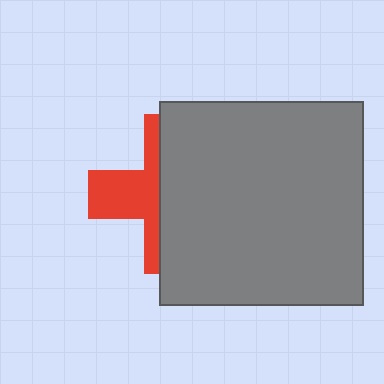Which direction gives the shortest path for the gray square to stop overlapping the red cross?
Moving right gives the shortest separation.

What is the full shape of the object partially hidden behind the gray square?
The partially hidden object is a red cross.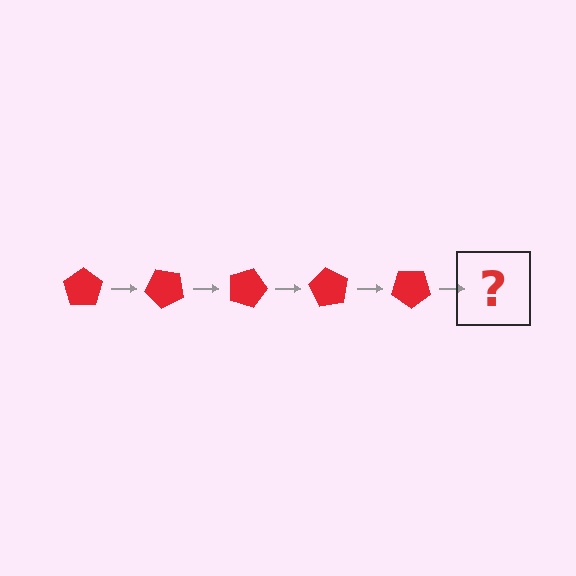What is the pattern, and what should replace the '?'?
The pattern is that the pentagon rotates 45 degrees each step. The '?' should be a red pentagon rotated 225 degrees.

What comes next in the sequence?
The next element should be a red pentagon rotated 225 degrees.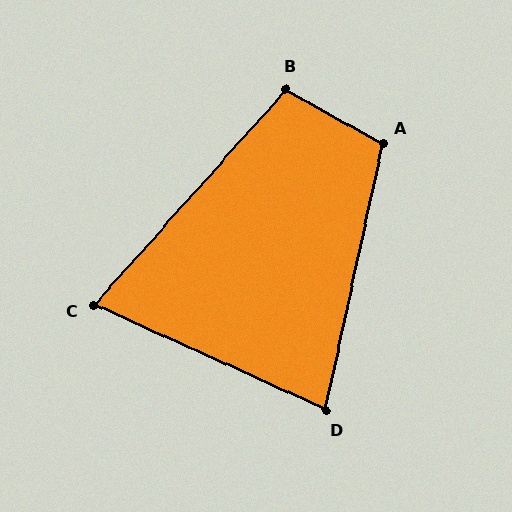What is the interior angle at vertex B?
Approximately 102 degrees (obtuse).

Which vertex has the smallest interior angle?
C, at approximately 73 degrees.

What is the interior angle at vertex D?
Approximately 78 degrees (acute).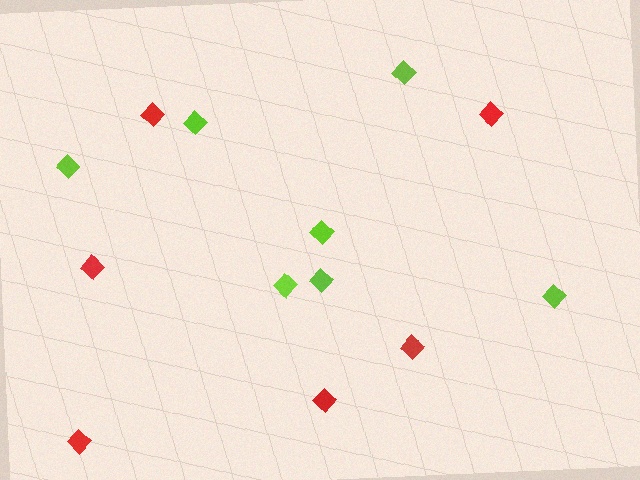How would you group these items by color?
There are 2 groups: one group of lime diamonds (7) and one group of red diamonds (6).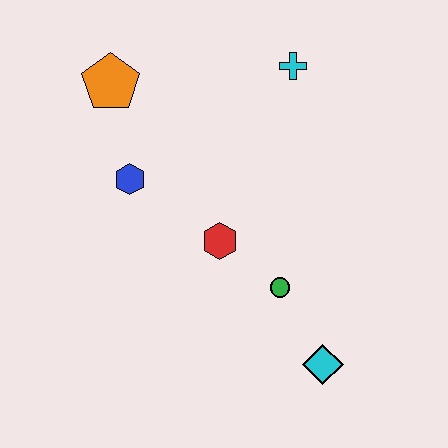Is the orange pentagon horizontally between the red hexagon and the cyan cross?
No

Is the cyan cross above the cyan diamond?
Yes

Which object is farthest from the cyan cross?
The cyan diamond is farthest from the cyan cross.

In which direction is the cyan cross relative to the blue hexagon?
The cyan cross is to the right of the blue hexagon.